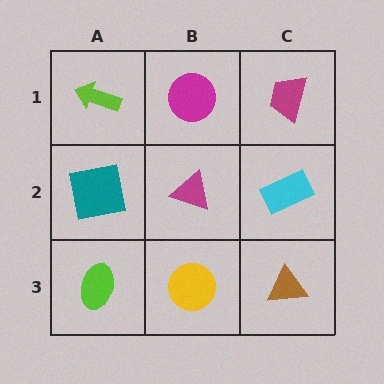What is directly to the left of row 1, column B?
A lime arrow.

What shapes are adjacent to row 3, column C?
A cyan rectangle (row 2, column C), a yellow circle (row 3, column B).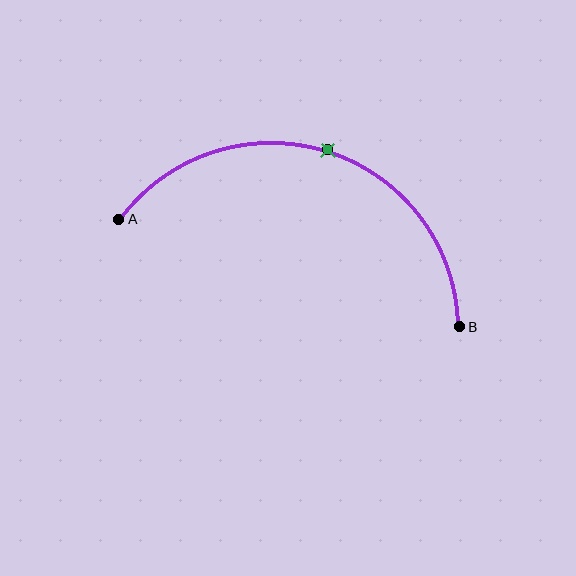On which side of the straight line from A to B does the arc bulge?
The arc bulges above the straight line connecting A and B.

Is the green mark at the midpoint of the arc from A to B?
Yes. The green mark lies on the arc at equal arc-length from both A and B — it is the arc midpoint.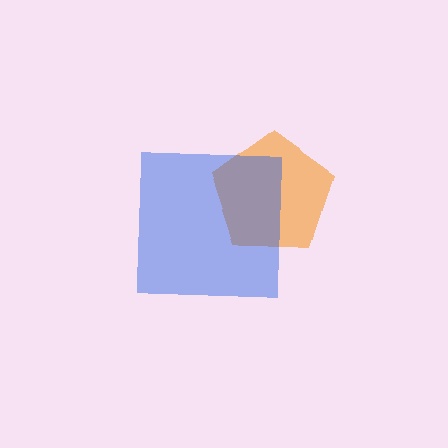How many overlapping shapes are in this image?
There are 2 overlapping shapes in the image.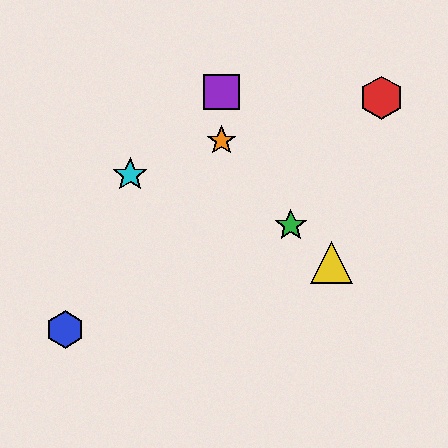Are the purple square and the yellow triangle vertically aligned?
No, the purple square is at x≈221 and the yellow triangle is at x≈331.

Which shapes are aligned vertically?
The purple square, the orange star are aligned vertically.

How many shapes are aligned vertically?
2 shapes (the purple square, the orange star) are aligned vertically.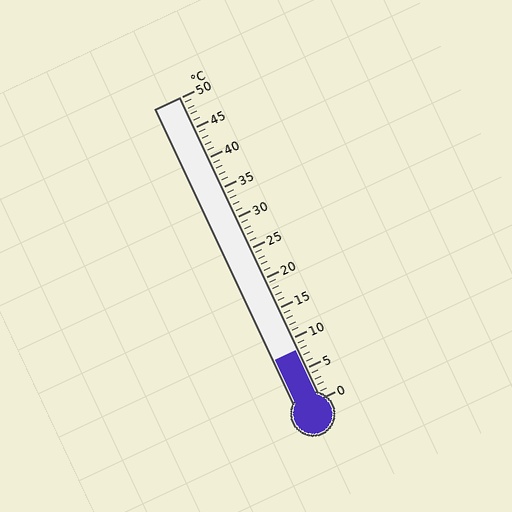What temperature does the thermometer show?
The thermometer shows approximately 8°C.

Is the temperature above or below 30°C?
The temperature is below 30°C.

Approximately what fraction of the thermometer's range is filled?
The thermometer is filled to approximately 15% of its range.